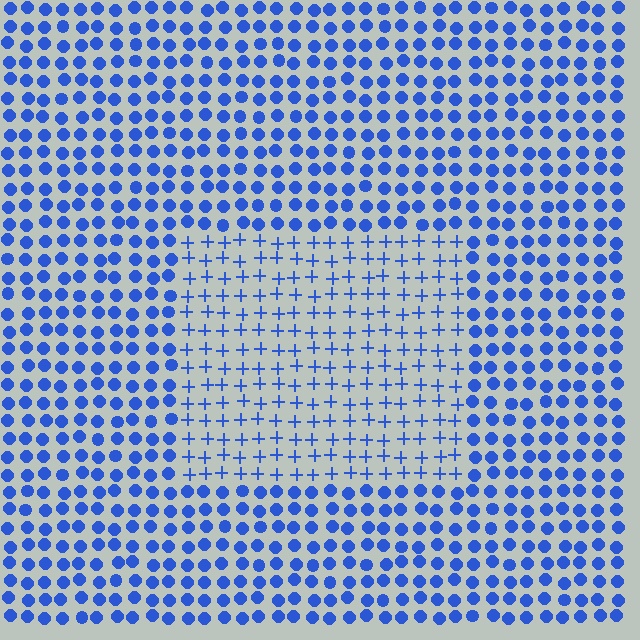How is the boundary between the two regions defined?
The boundary is defined by a change in element shape: plus signs inside vs. circles outside. All elements share the same color and spacing.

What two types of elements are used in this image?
The image uses plus signs inside the rectangle region and circles outside it.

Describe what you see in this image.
The image is filled with small blue elements arranged in a uniform grid. A rectangle-shaped region contains plus signs, while the surrounding area contains circles. The boundary is defined purely by the change in element shape.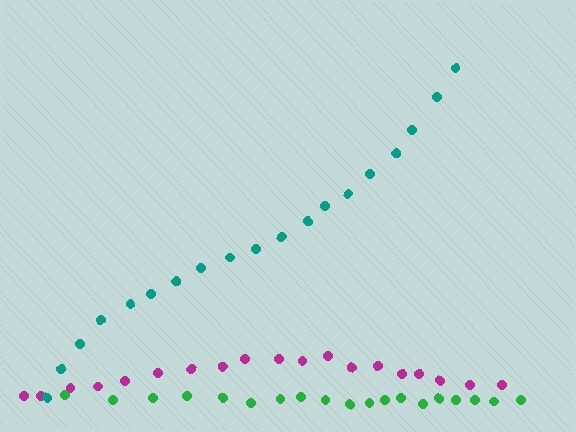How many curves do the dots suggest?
There are 3 distinct paths.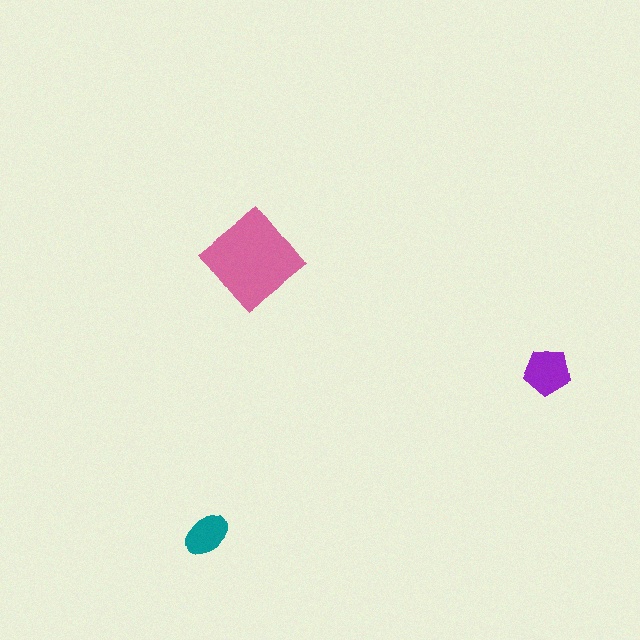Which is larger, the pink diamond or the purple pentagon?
The pink diamond.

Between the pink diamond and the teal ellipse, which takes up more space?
The pink diamond.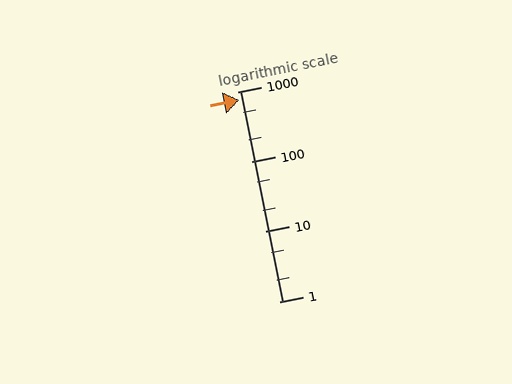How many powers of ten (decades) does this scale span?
The scale spans 3 decades, from 1 to 1000.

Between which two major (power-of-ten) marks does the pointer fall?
The pointer is between 100 and 1000.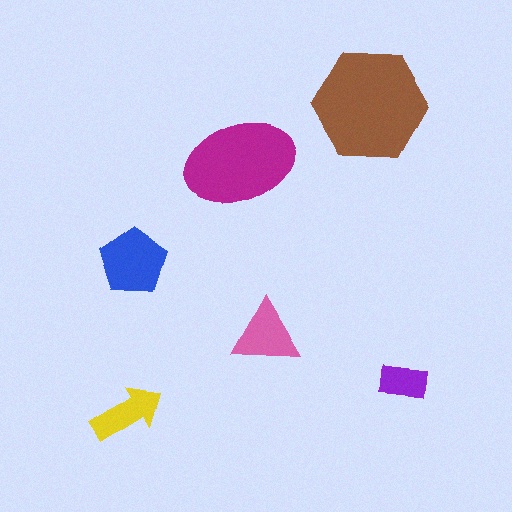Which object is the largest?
The brown hexagon.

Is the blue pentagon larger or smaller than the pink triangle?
Larger.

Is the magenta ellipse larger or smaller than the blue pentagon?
Larger.